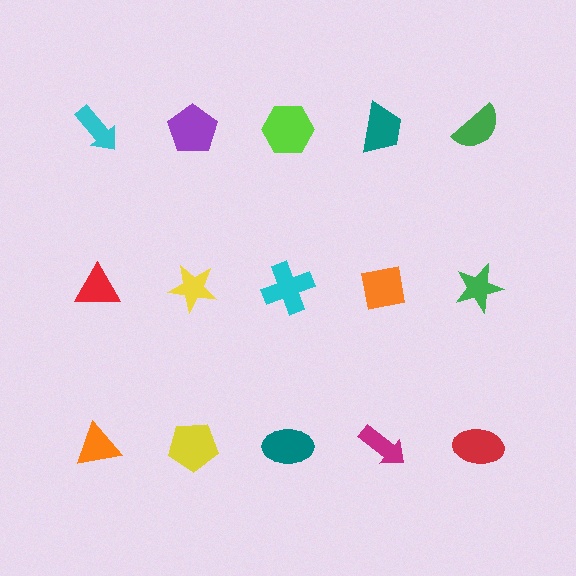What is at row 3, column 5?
A red ellipse.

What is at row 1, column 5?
A green semicircle.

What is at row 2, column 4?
An orange square.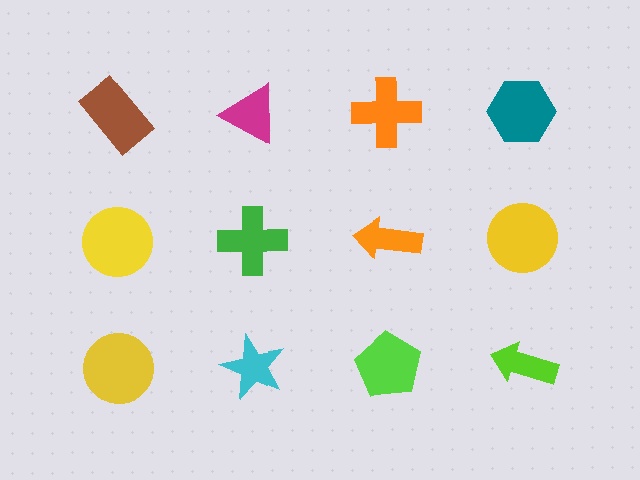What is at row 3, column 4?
A lime arrow.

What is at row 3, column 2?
A cyan star.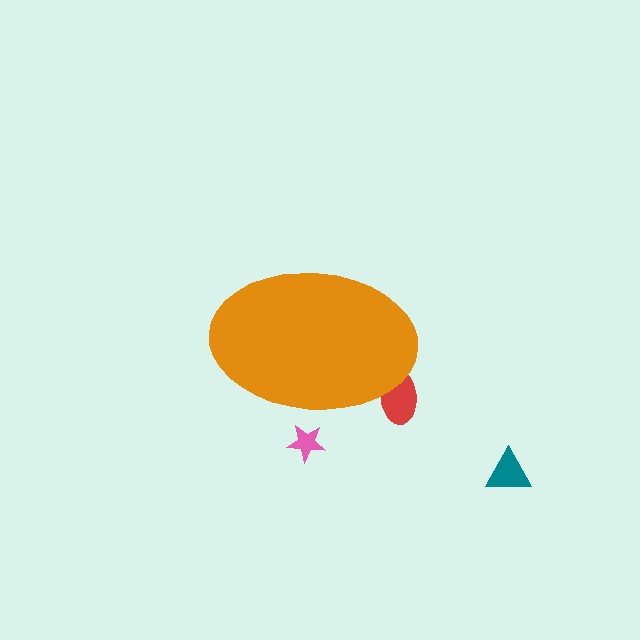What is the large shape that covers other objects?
An orange ellipse.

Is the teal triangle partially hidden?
No, the teal triangle is fully visible.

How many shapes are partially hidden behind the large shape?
2 shapes are partially hidden.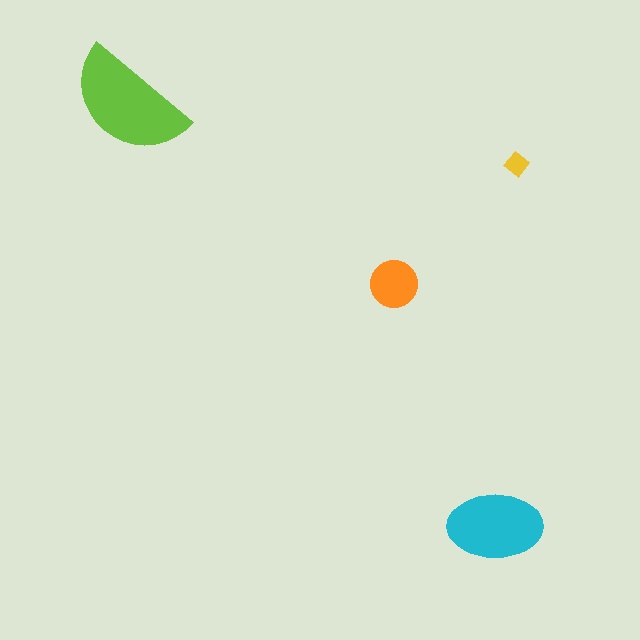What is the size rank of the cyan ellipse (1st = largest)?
2nd.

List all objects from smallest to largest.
The yellow diamond, the orange circle, the cyan ellipse, the lime semicircle.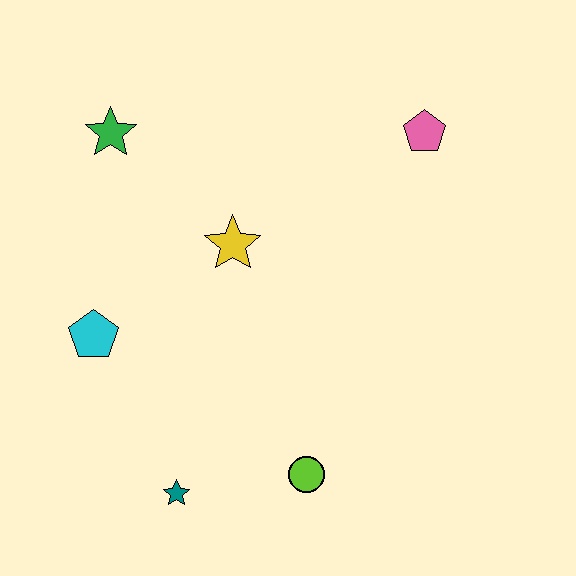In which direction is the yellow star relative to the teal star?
The yellow star is above the teal star.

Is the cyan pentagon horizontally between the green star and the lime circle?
No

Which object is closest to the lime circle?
The teal star is closest to the lime circle.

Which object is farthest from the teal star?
The pink pentagon is farthest from the teal star.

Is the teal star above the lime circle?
No